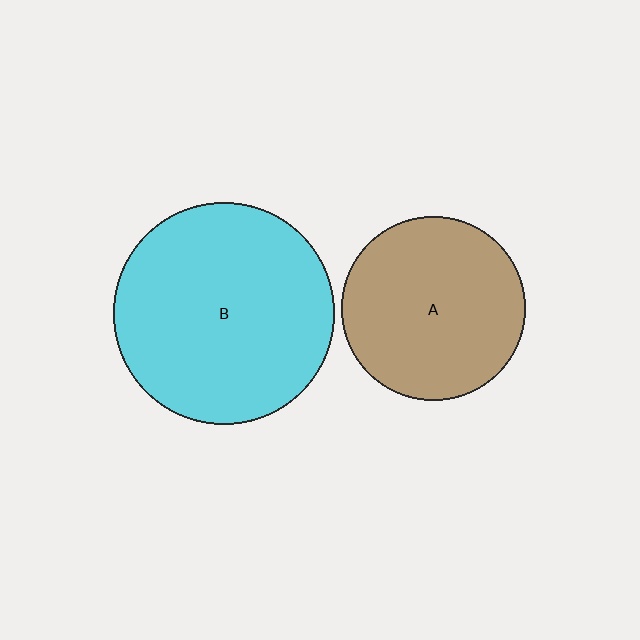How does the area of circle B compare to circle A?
Approximately 1.4 times.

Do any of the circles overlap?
No, none of the circles overlap.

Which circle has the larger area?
Circle B (cyan).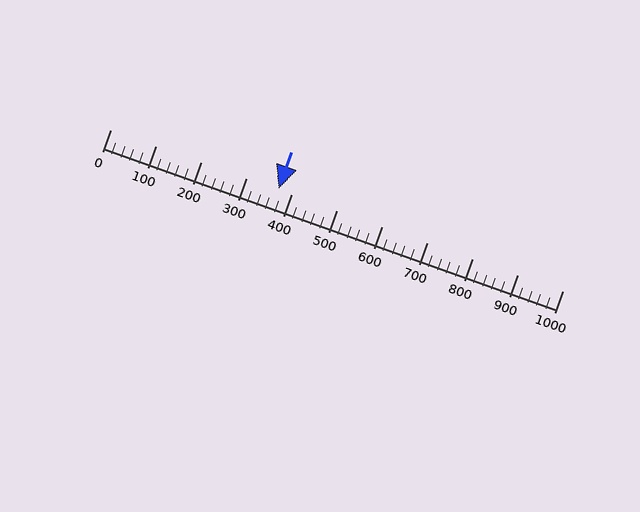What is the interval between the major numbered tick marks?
The major tick marks are spaced 100 units apart.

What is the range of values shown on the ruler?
The ruler shows values from 0 to 1000.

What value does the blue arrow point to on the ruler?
The blue arrow points to approximately 372.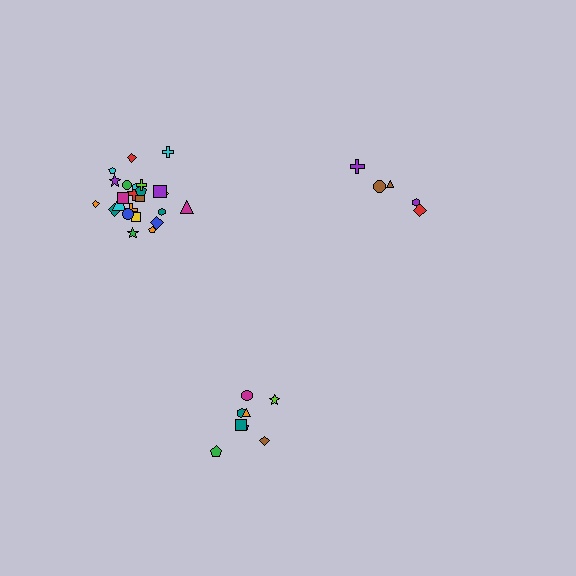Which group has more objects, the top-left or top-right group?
The top-left group.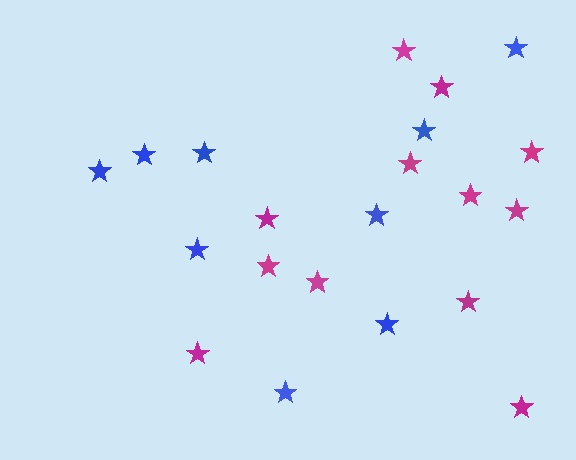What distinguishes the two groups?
There are 2 groups: one group of blue stars (9) and one group of magenta stars (12).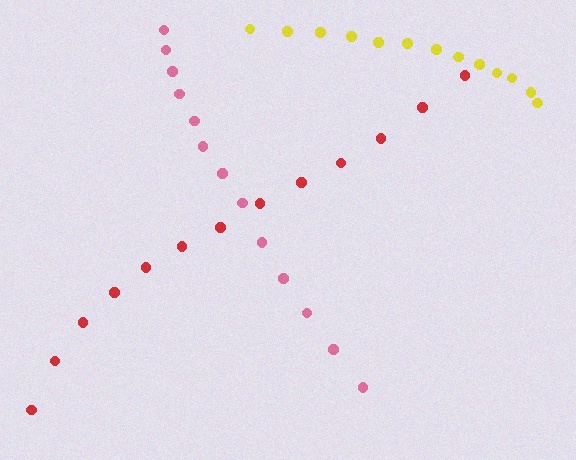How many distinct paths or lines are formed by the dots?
There are 3 distinct paths.